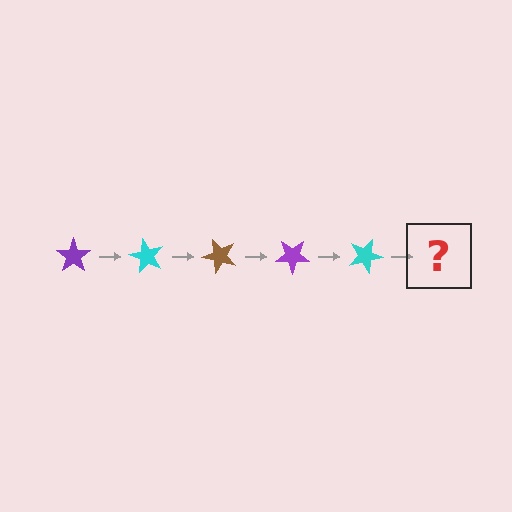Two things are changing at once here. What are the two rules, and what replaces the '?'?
The two rules are that it rotates 60 degrees each step and the color cycles through purple, cyan, and brown. The '?' should be a brown star, rotated 300 degrees from the start.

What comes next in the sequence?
The next element should be a brown star, rotated 300 degrees from the start.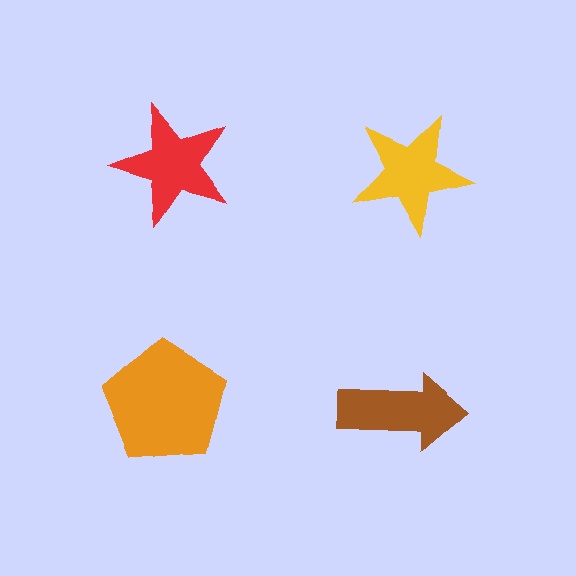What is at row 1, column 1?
A red star.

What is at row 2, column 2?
A brown arrow.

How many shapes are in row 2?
2 shapes.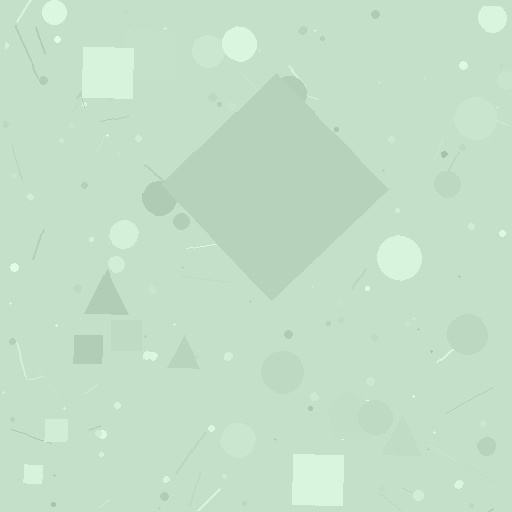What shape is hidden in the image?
A diamond is hidden in the image.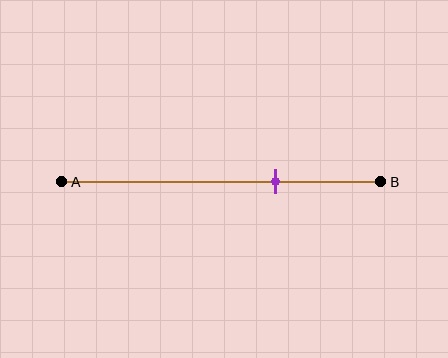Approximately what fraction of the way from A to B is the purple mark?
The purple mark is approximately 65% of the way from A to B.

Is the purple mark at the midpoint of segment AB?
No, the mark is at about 65% from A, not at the 50% midpoint.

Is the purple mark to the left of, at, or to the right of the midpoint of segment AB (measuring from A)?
The purple mark is to the right of the midpoint of segment AB.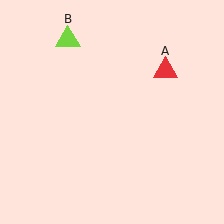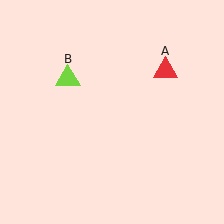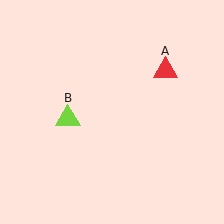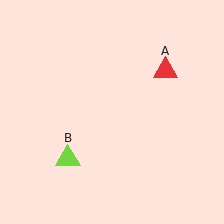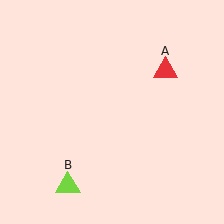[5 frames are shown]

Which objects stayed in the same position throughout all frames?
Red triangle (object A) remained stationary.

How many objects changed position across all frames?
1 object changed position: lime triangle (object B).